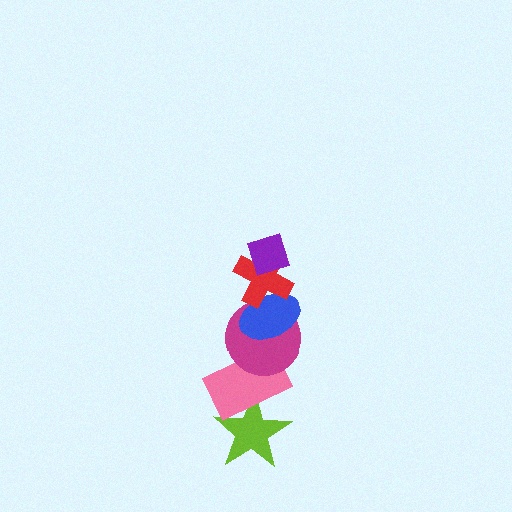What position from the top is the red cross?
The red cross is 2nd from the top.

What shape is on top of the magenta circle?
The blue ellipse is on top of the magenta circle.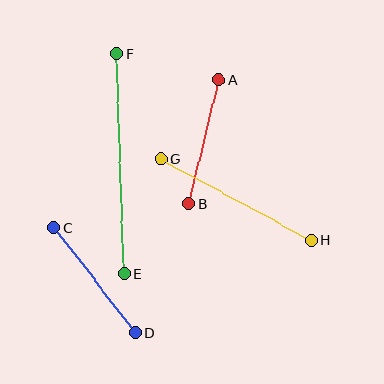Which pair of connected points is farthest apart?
Points E and F are farthest apart.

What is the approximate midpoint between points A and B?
The midpoint is at approximately (204, 142) pixels.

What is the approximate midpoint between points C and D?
The midpoint is at approximately (94, 280) pixels.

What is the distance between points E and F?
The distance is approximately 220 pixels.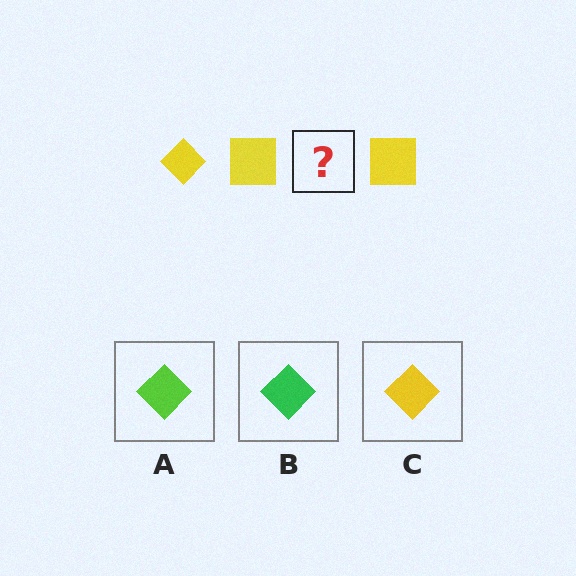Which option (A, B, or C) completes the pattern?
C.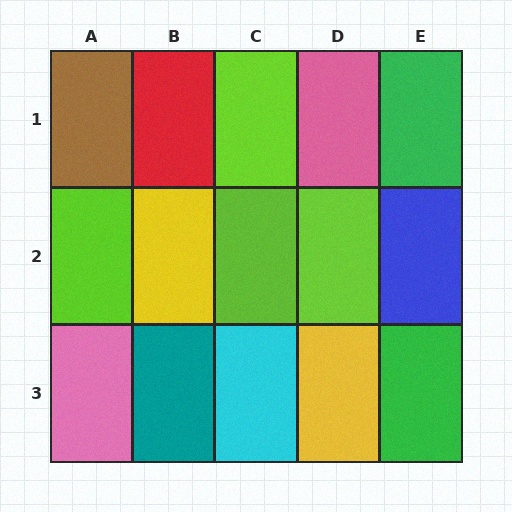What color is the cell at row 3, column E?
Green.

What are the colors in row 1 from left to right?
Brown, red, lime, pink, green.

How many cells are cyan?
1 cell is cyan.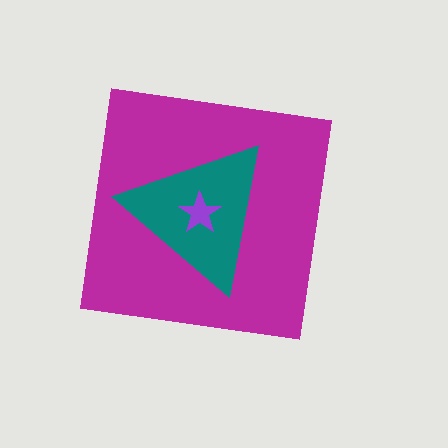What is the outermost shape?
The magenta square.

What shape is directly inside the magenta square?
The teal triangle.